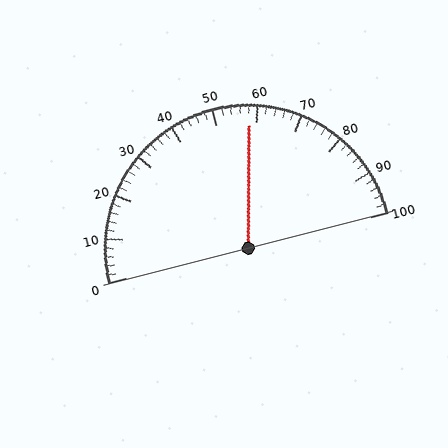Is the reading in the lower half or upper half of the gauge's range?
The reading is in the upper half of the range (0 to 100).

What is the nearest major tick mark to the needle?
The nearest major tick mark is 60.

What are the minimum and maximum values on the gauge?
The gauge ranges from 0 to 100.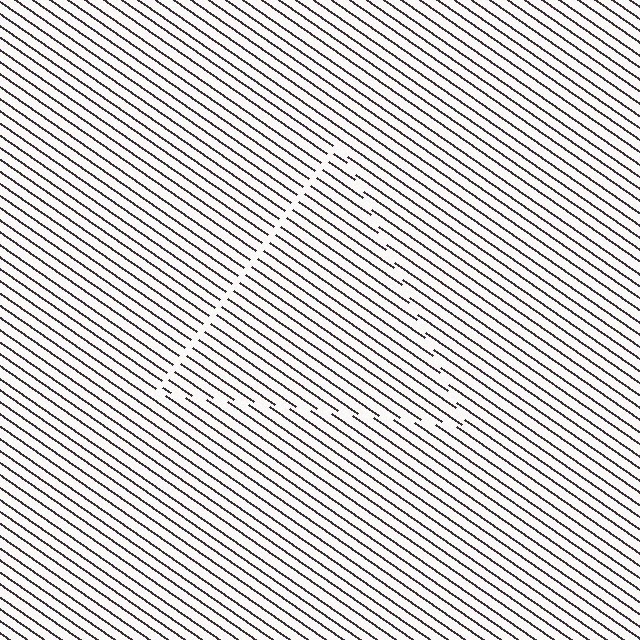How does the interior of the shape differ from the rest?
The interior of the shape contains the same grating, shifted by half a period — the contour is defined by the phase discontinuity where line-ends from the inner and outer gratings abut.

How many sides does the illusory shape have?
3 sides — the line-ends trace a triangle.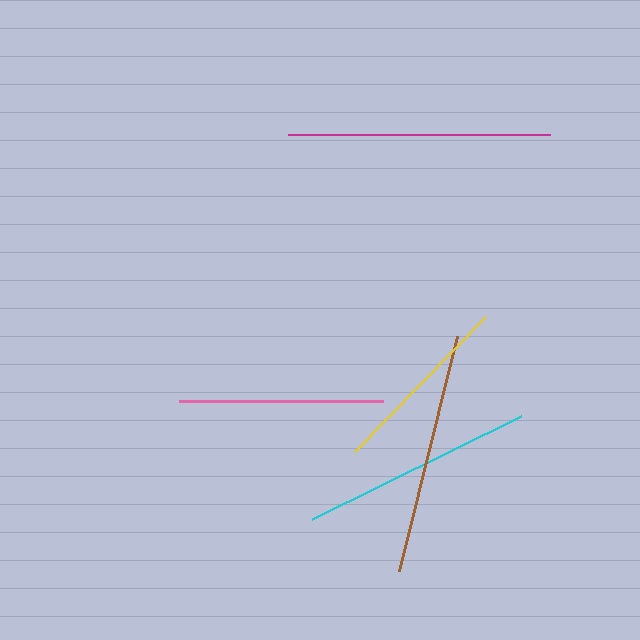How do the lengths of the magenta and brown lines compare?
The magenta and brown lines are approximately the same length.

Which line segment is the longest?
The magenta line is the longest at approximately 262 pixels.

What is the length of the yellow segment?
The yellow segment is approximately 188 pixels long.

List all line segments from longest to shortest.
From longest to shortest: magenta, brown, cyan, pink, yellow.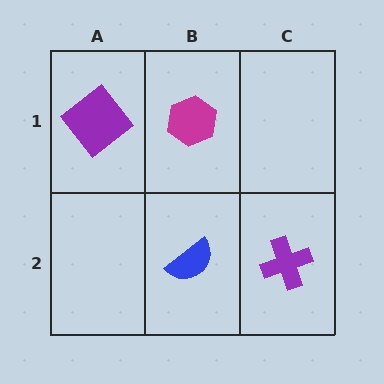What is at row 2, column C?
A purple cross.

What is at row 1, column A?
A purple diamond.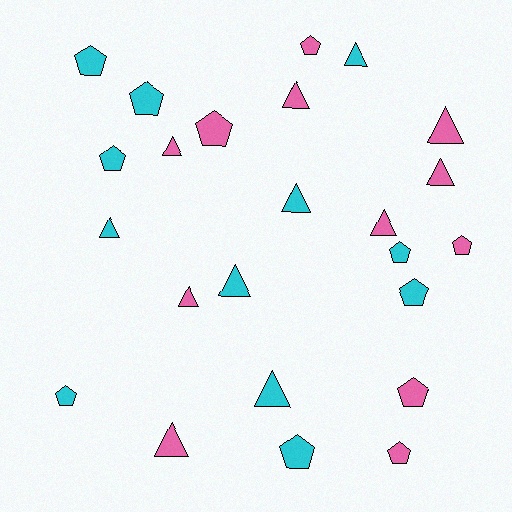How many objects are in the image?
There are 24 objects.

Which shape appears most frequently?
Triangle, with 12 objects.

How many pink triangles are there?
There are 7 pink triangles.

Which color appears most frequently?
Cyan, with 12 objects.